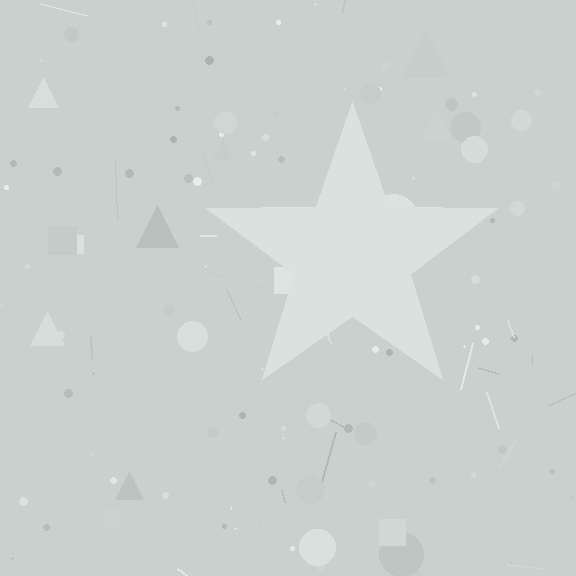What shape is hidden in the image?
A star is hidden in the image.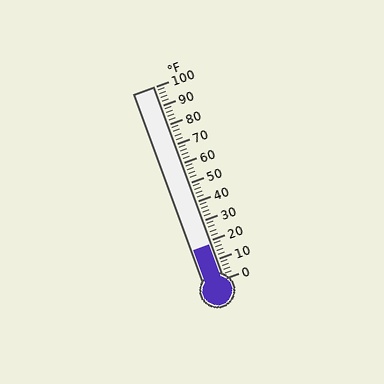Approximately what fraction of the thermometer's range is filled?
The thermometer is filled to approximately 20% of its range.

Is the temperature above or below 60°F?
The temperature is below 60°F.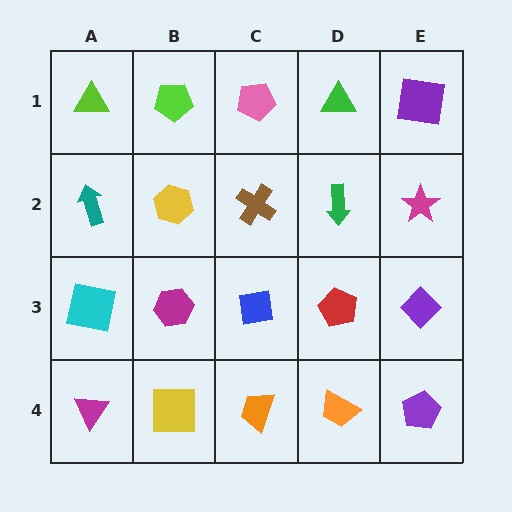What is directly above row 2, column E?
A purple square.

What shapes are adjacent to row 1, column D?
A green arrow (row 2, column D), a pink pentagon (row 1, column C), a purple square (row 1, column E).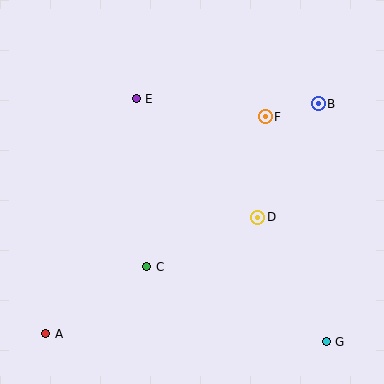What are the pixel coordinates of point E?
Point E is at (136, 99).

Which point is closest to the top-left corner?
Point E is closest to the top-left corner.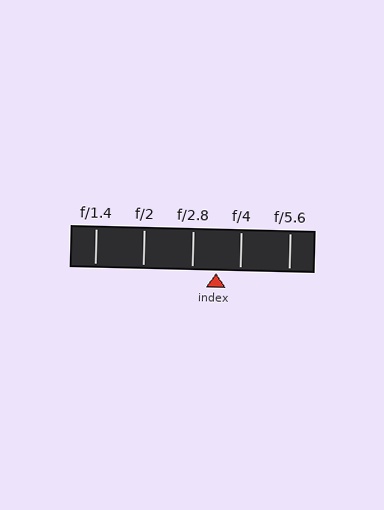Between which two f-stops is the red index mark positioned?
The index mark is between f/2.8 and f/4.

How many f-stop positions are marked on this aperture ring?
There are 5 f-stop positions marked.